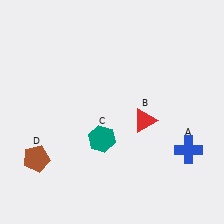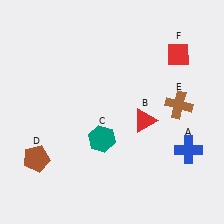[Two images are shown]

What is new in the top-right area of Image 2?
A brown cross (E) was added in the top-right area of Image 2.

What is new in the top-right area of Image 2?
A red diamond (F) was added in the top-right area of Image 2.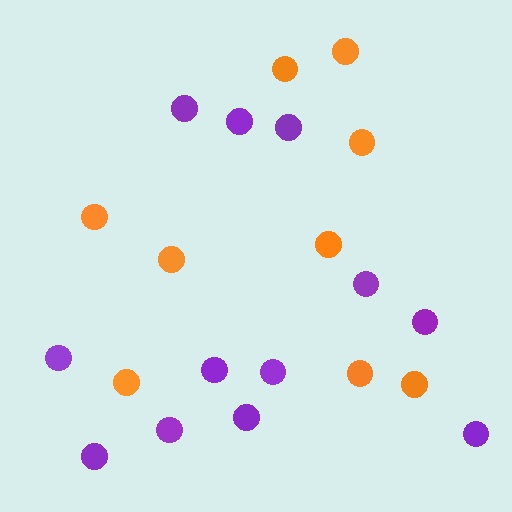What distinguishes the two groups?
There are 2 groups: one group of orange circles (9) and one group of purple circles (12).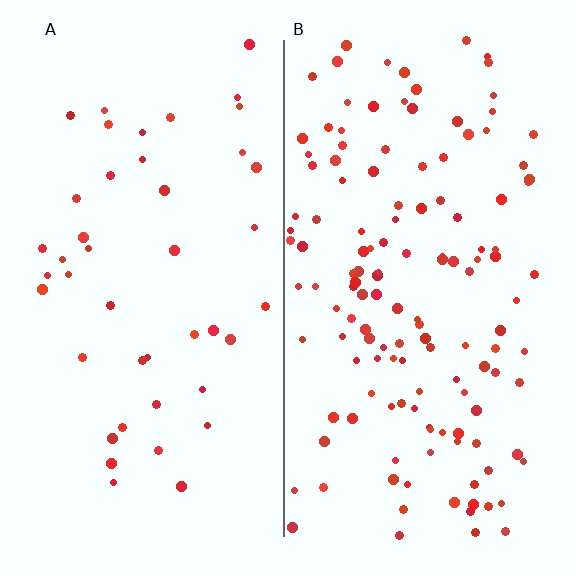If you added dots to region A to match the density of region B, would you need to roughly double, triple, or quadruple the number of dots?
Approximately triple.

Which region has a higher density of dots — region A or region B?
B (the right).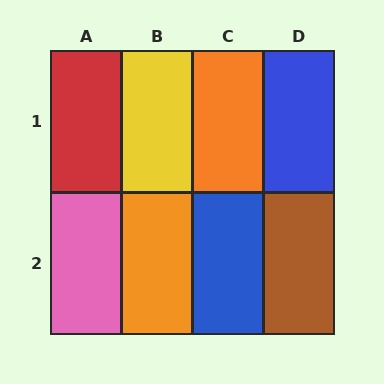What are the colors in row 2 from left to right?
Pink, orange, blue, brown.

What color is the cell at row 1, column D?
Blue.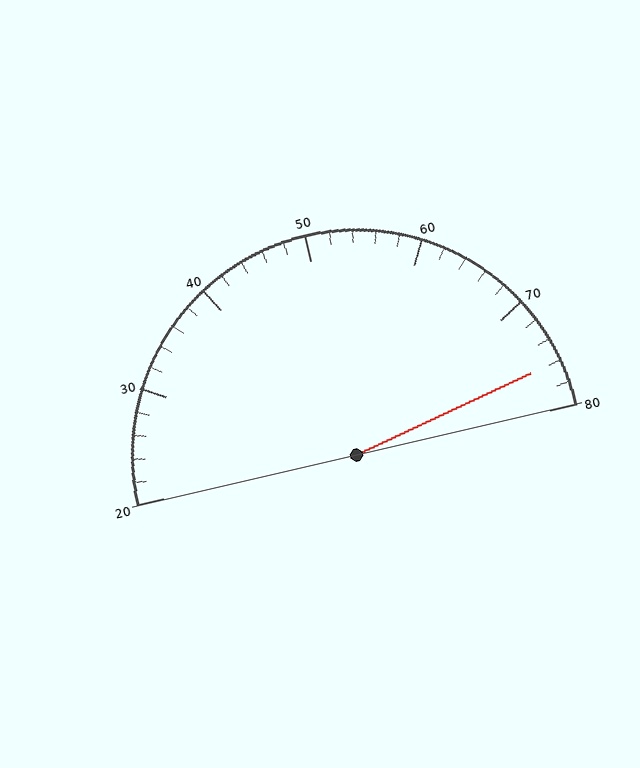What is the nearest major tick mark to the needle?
The nearest major tick mark is 80.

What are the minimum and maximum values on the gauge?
The gauge ranges from 20 to 80.